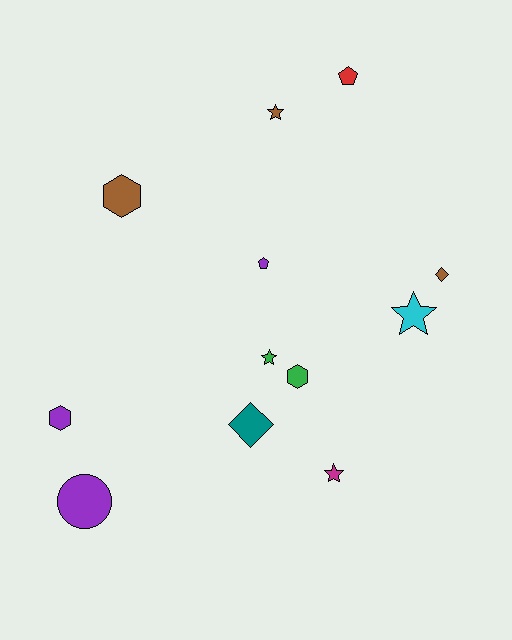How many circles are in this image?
There is 1 circle.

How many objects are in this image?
There are 12 objects.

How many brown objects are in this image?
There are 3 brown objects.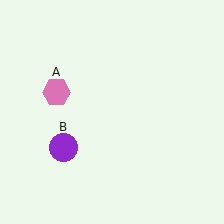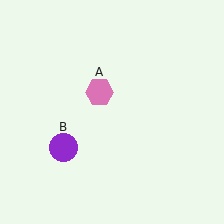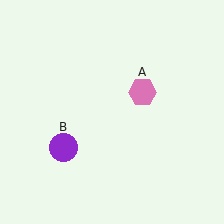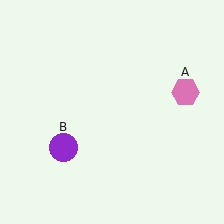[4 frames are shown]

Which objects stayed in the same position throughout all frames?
Purple circle (object B) remained stationary.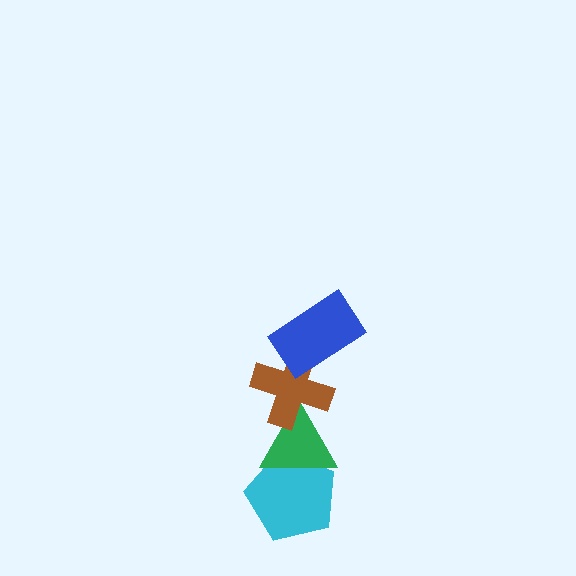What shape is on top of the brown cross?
The blue rectangle is on top of the brown cross.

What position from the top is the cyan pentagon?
The cyan pentagon is 4th from the top.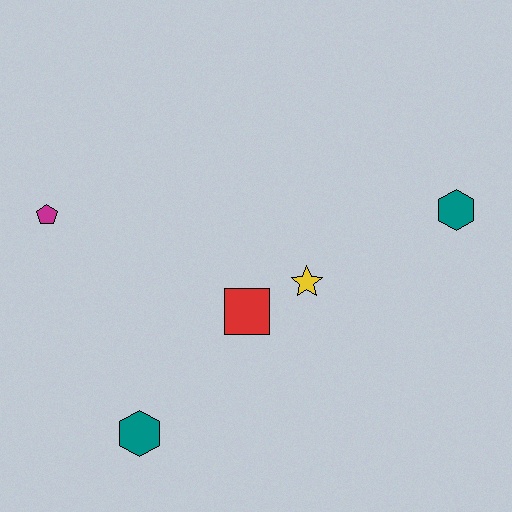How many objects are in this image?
There are 5 objects.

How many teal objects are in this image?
There are 2 teal objects.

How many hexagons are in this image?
There are 2 hexagons.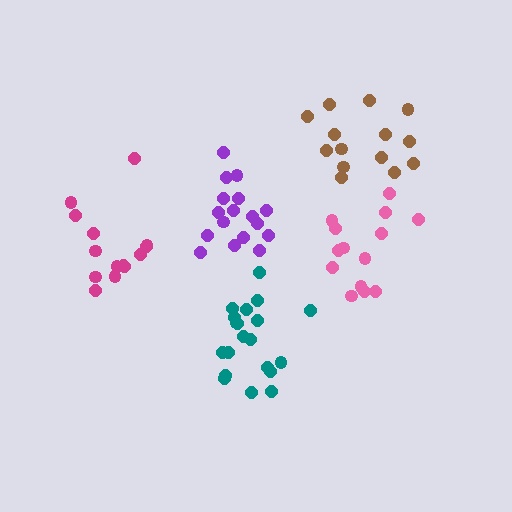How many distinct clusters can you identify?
There are 5 distinct clusters.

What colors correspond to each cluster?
The clusters are colored: magenta, purple, pink, teal, brown.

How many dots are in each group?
Group 1: 14 dots, Group 2: 17 dots, Group 3: 14 dots, Group 4: 20 dots, Group 5: 14 dots (79 total).